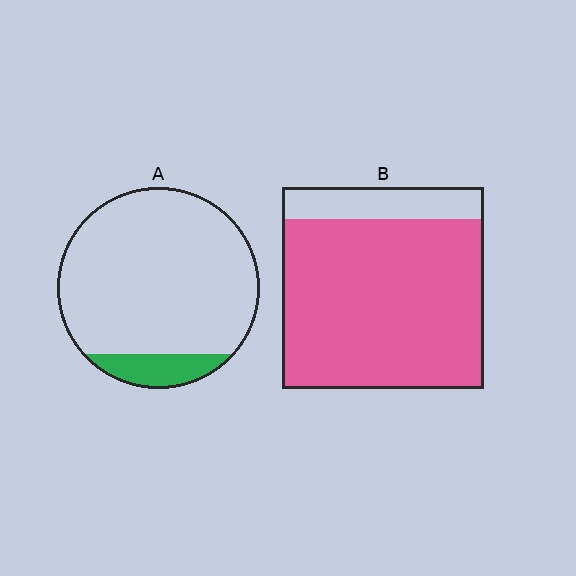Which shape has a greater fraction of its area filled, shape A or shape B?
Shape B.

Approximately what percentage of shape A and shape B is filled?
A is approximately 10% and B is approximately 85%.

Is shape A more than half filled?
No.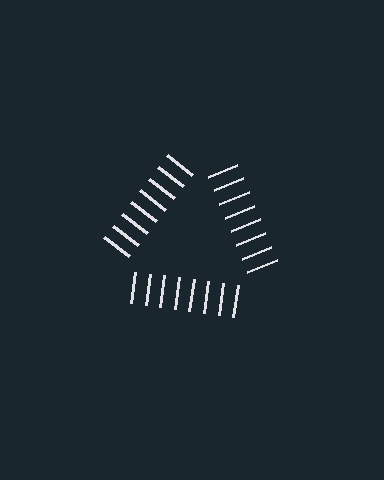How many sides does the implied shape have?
3 sides — the line-ends trace a triangle.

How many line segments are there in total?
24 — 8 along each of the 3 edges.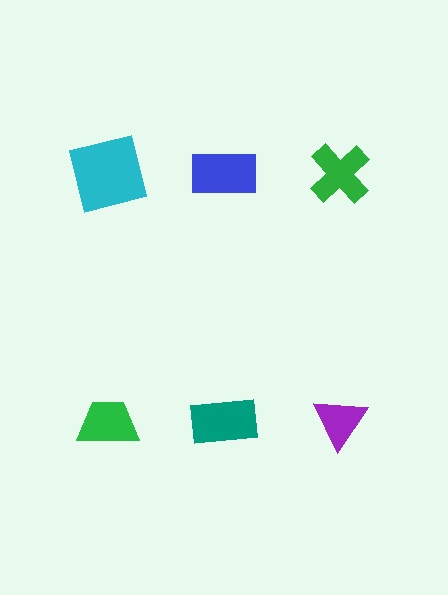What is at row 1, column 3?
A green cross.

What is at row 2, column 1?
A green trapezoid.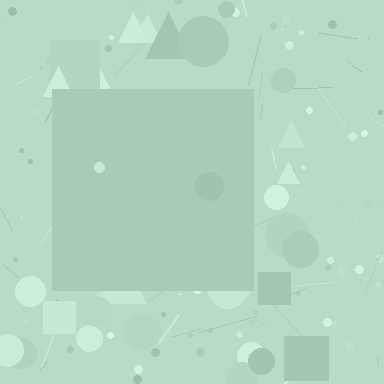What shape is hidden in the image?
A square is hidden in the image.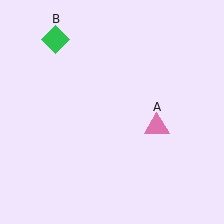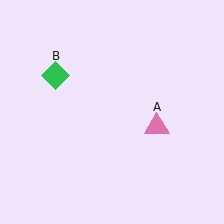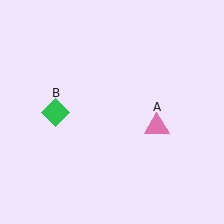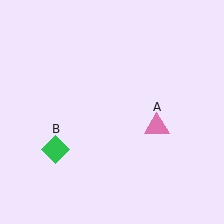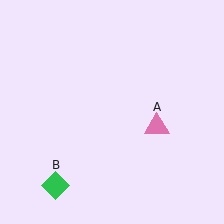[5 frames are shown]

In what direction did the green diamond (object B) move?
The green diamond (object B) moved down.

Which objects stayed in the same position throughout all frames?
Pink triangle (object A) remained stationary.